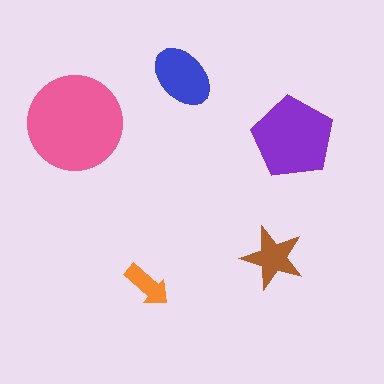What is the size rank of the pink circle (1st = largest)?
1st.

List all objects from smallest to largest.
The orange arrow, the brown star, the blue ellipse, the purple pentagon, the pink circle.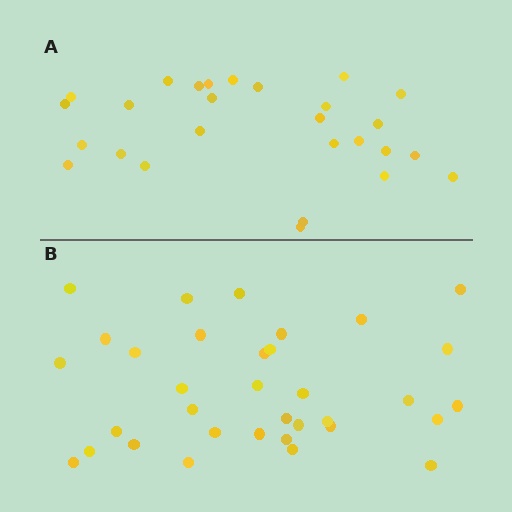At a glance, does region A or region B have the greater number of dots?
Region B (the bottom region) has more dots.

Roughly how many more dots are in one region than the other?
Region B has roughly 8 or so more dots than region A.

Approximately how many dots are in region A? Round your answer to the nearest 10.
About 30 dots. (The exact count is 27, which rounds to 30.)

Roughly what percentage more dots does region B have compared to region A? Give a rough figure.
About 25% more.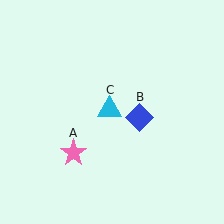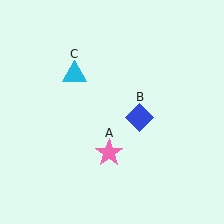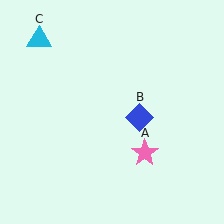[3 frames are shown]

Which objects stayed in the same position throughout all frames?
Blue diamond (object B) remained stationary.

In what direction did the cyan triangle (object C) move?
The cyan triangle (object C) moved up and to the left.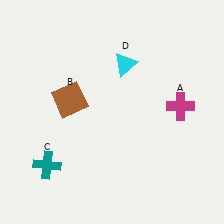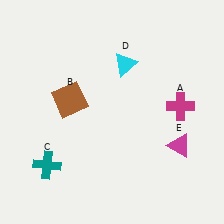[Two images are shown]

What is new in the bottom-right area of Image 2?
A magenta triangle (E) was added in the bottom-right area of Image 2.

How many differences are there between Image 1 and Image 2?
There is 1 difference between the two images.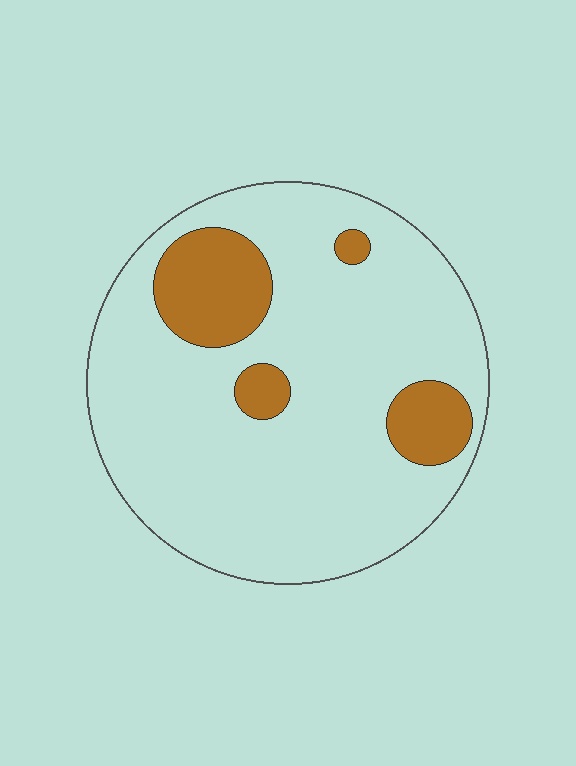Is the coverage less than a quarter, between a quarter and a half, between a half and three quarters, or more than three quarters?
Less than a quarter.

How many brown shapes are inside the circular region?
4.